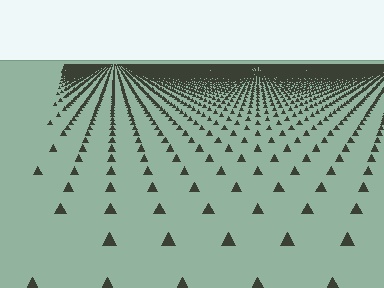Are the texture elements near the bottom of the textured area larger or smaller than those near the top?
Larger. Near the bottom, elements are closer to the viewer and appear at a bigger on-screen size.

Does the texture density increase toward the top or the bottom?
Density increases toward the top.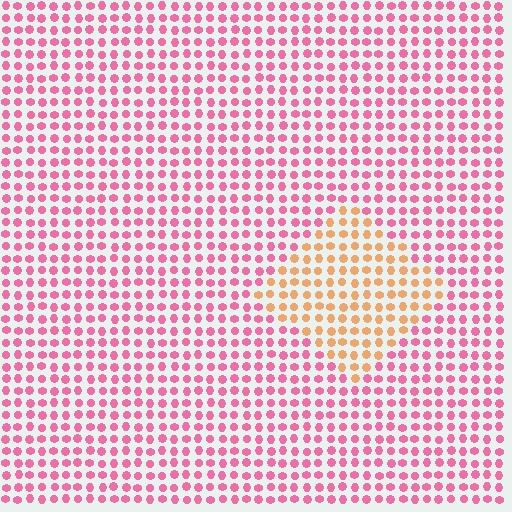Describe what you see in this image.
The image is filled with small pink elements in a uniform arrangement. A diamond-shaped region is visible where the elements are tinted to a slightly different hue, forming a subtle color boundary.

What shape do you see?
I see a diamond.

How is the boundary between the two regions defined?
The boundary is defined purely by a slight shift in hue (about 54 degrees). Spacing, size, and orientation are identical on both sides.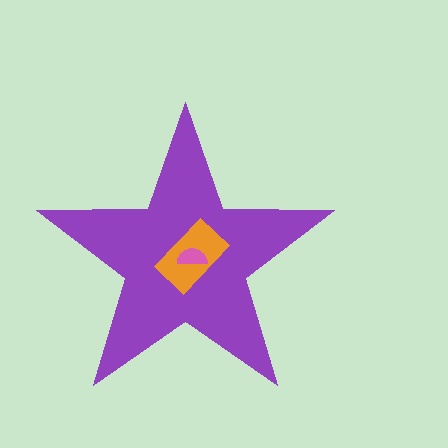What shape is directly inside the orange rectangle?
The pink semicircle.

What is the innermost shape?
The pink semicircle.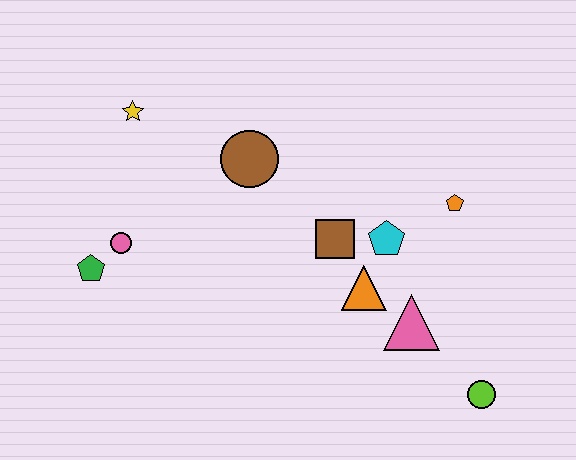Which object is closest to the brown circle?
The brown square is closest to the brown circle.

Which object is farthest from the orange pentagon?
The green pentagon is farthest from the orange pentagon.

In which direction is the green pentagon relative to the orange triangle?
The green pentagon is to the left of the orange triangle.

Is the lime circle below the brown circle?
Yes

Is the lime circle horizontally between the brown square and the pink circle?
No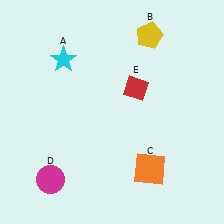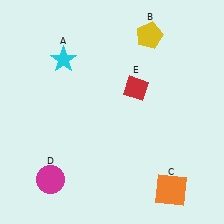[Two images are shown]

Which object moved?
The orange square (C) moved down.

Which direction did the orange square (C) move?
The orange square (C) moved down.